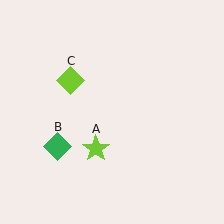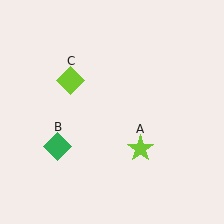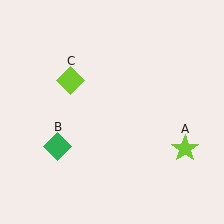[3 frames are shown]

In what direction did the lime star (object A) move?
The lime star (object A) moved right.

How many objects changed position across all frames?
1 object changed position: lime star (object A).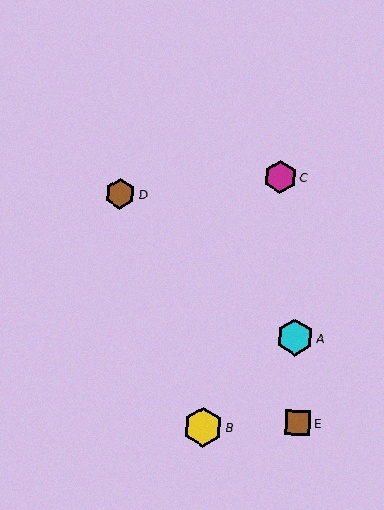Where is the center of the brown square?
The center of the brown square is at (298, 423).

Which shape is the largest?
The yellow hexagon (labeled B) is the largest.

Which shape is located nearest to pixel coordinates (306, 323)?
The cyan hexagon (labeled A) at (295, 337) is nearest to that location.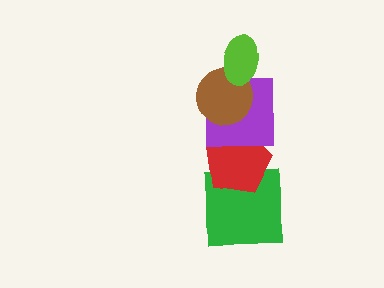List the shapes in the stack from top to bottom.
From top to bottom: the lime ellipse, the brown circle, the purple square, the red pentagon, the green square.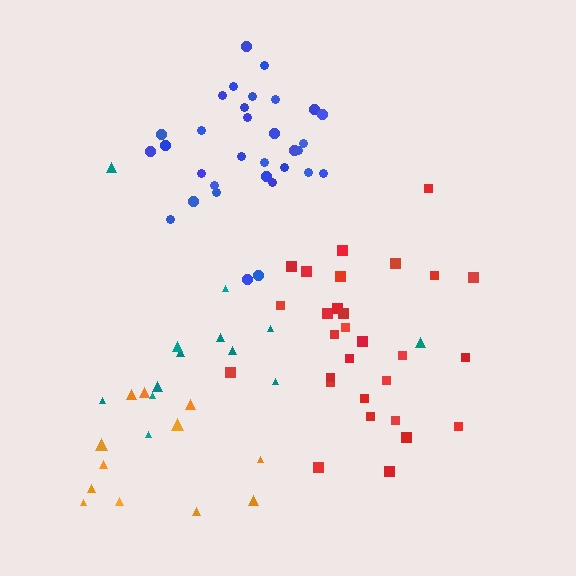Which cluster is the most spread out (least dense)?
Teal.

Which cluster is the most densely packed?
Blue.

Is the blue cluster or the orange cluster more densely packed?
Blue.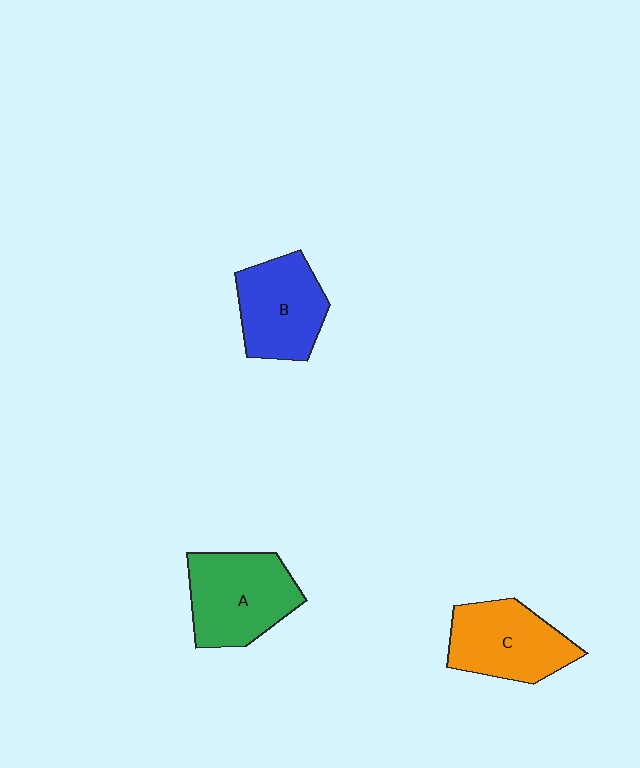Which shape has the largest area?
Shape A (green).